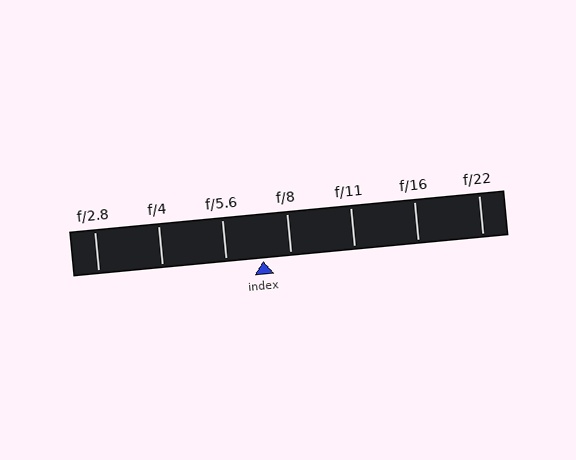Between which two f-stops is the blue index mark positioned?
The index mark is between f/5.6 and f/8.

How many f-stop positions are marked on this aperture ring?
There are 7 f-stop positions marked.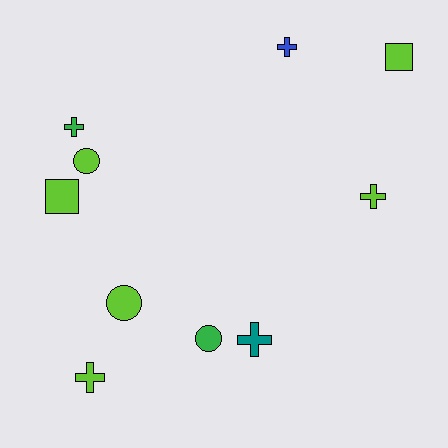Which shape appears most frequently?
Cross, with 5 objects.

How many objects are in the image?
There are 10 objects.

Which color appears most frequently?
Lime, with 6 objects.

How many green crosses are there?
There is 1 green cross.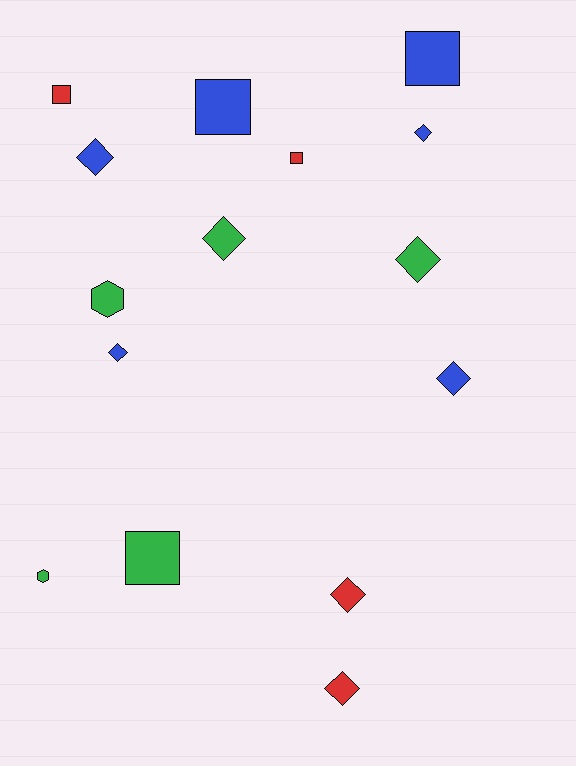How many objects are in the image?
There are 15 objects.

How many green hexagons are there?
There are 2 green hexagons.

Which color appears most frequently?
Blue, with 6 objects.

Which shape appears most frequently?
Diamond, with 8 objects.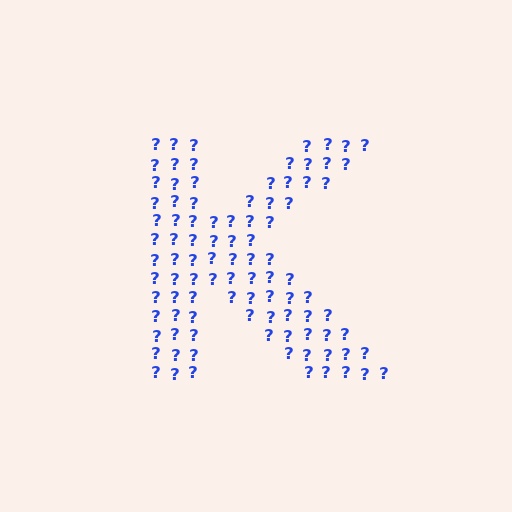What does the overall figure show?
The overall figure shows the letter K.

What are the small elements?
The small elements are question marks.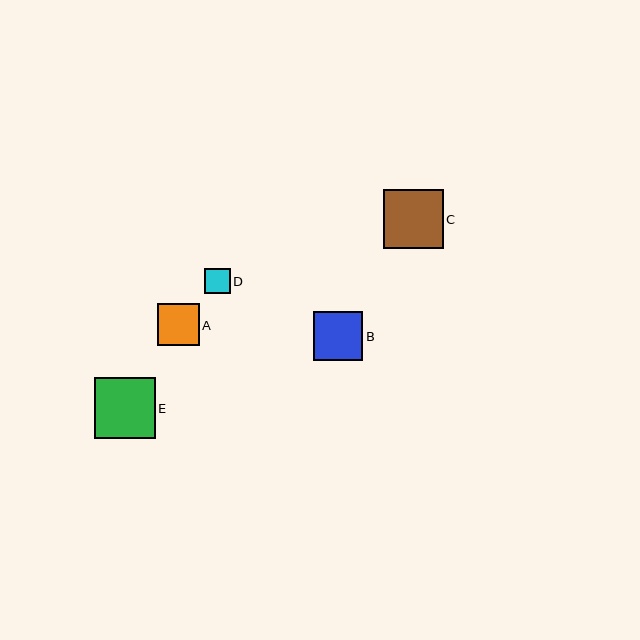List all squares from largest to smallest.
From largest to smallest: E, C, B, A, D.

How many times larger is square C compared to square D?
Square C is approximately 2.3 times the size of square D.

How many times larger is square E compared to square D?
Square E is approximately 2.4 times the size of square D.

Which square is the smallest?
Square D is the smallest with a size of approximately 26 pixels.